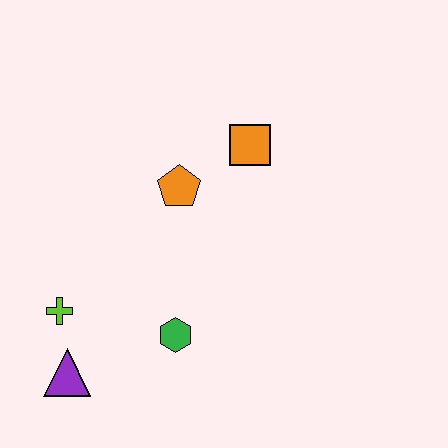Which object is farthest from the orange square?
The purple triangle is farthest from the orange square.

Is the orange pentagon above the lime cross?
Yes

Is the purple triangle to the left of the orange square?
Yes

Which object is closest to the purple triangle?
The lime cross is closest to the purple triangle.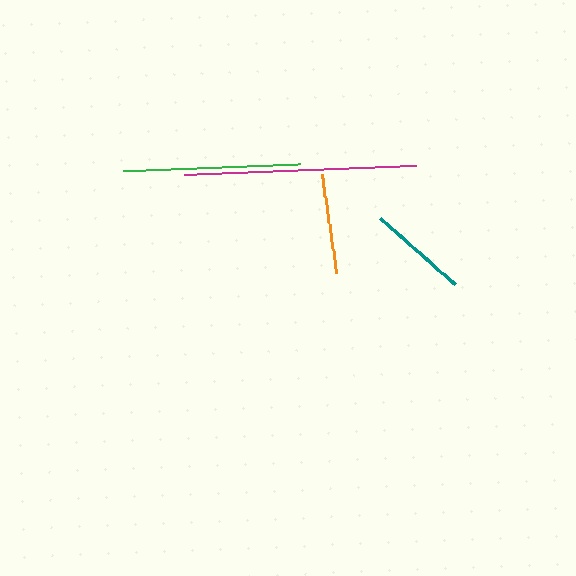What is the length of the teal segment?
The teal segment is approximately 100 pixels long.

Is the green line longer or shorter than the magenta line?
The magenta line is longer than the green line.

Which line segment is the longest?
The magenta line is the longest at approximately 232 pixels.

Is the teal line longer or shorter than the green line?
The green line is longer than the teal line.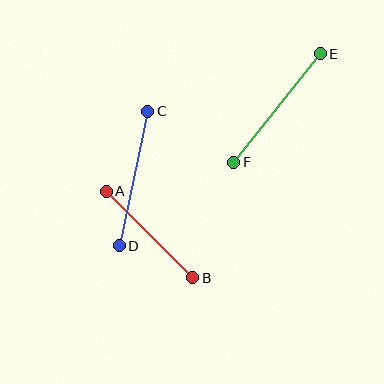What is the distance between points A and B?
The distance is approximately 122 pixels.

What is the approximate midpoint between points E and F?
The midpoint is at approximately (277, 108) pixels.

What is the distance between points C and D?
The distance is approximately 138 pixels.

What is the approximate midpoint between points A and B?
The midpoint is at approximately (150, 235) pixels.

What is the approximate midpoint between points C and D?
The midpoint is at approximately (133, 178) pixels.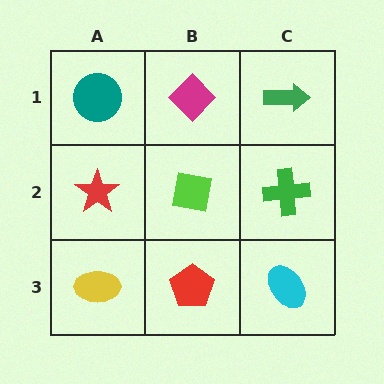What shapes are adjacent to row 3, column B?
A lime square (row 2, column B), a yellow ellipse (row 3, column A), a cyan ellipse (row 3, column C).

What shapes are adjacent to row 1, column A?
A red star (row 2, column A), a magenta diamond (row 1, column B).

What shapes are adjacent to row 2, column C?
A green arrow (row 1, column C), a cyan ellipse (row 3, column C), a lime square (row 2, column B).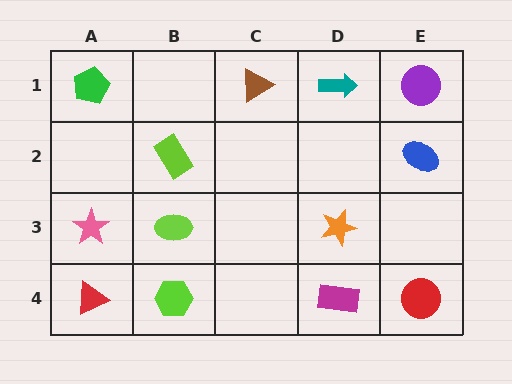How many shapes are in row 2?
2 shapes.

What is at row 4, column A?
A red triangle.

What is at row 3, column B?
A lime ellipse.